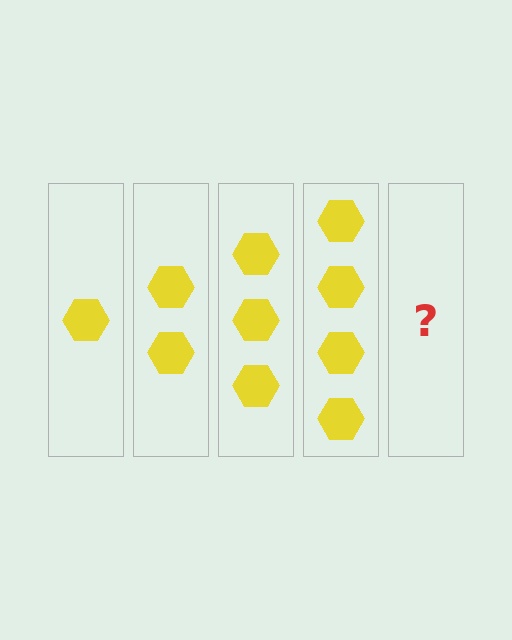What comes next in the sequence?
The next element should be 5 hexagons.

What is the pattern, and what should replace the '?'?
The pattern is that each step adds one more hexagon. The '?' should be 5 hexagons.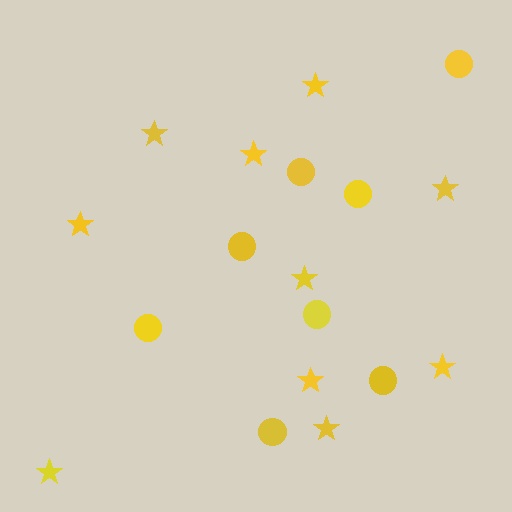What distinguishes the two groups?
There are 2 groups: one group of circles (8) and one group of stars (10).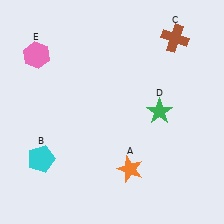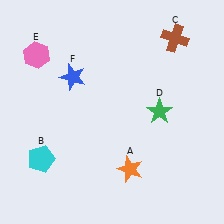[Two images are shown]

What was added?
A blue star (F) was added in Image 2.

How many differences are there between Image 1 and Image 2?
There is 1 difference between the two images.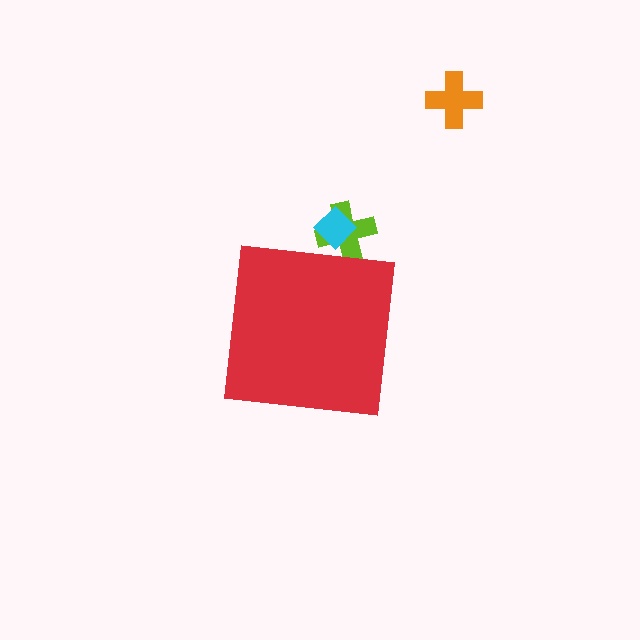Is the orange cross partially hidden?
No, the orange cross is fully visible.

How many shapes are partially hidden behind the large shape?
2 shapes are partially hidden.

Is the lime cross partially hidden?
Yes, the lime cross is partially hidden behind the red square.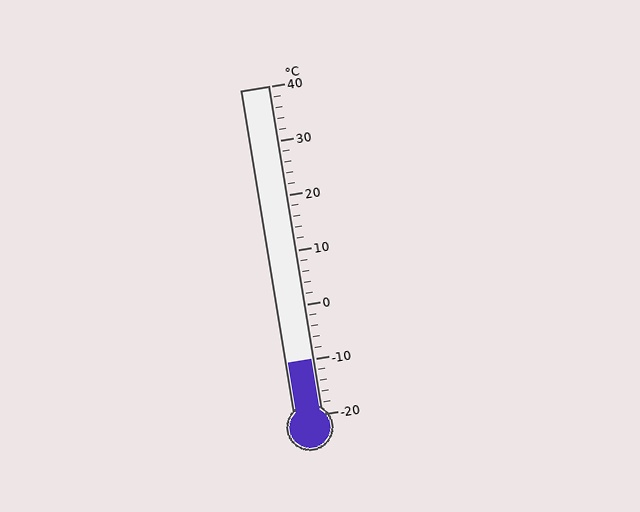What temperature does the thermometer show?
The thermometer shows approximately -10°C.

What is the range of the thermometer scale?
The thermometer scale ranges from -20°C to 40°C.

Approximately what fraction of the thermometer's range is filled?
The thermometer is filled to approximately 15% of its range.